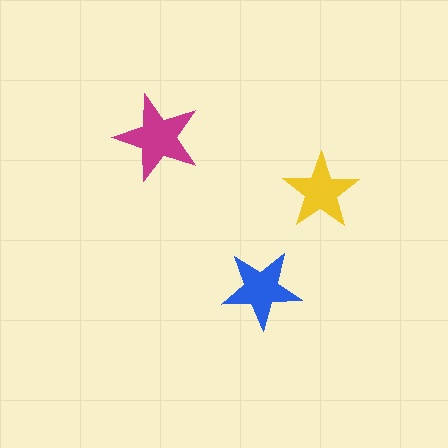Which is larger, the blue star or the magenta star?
The magenta one.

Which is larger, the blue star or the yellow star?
The blue one.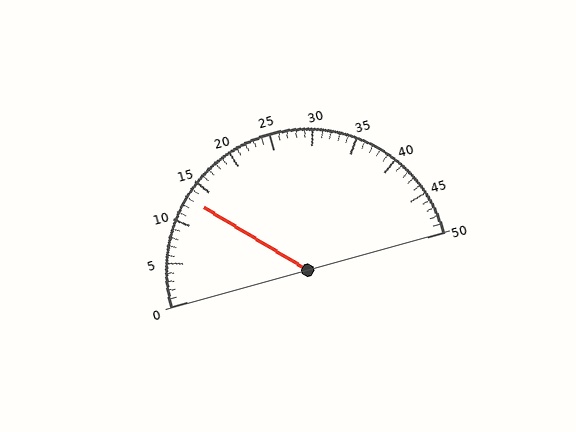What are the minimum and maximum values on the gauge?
The gauge ranges from 0 to 50.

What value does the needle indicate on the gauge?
The needle indicates approximately 13.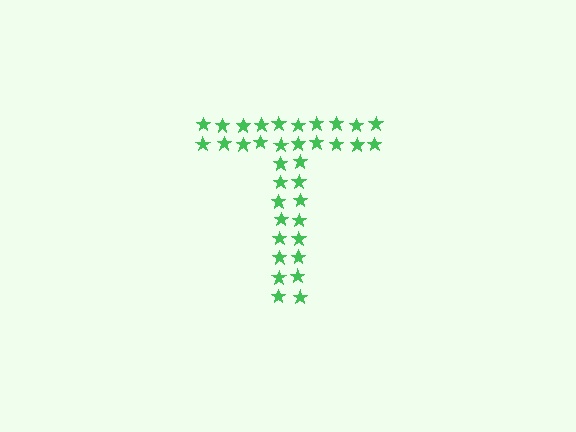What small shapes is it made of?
It is made of small stars.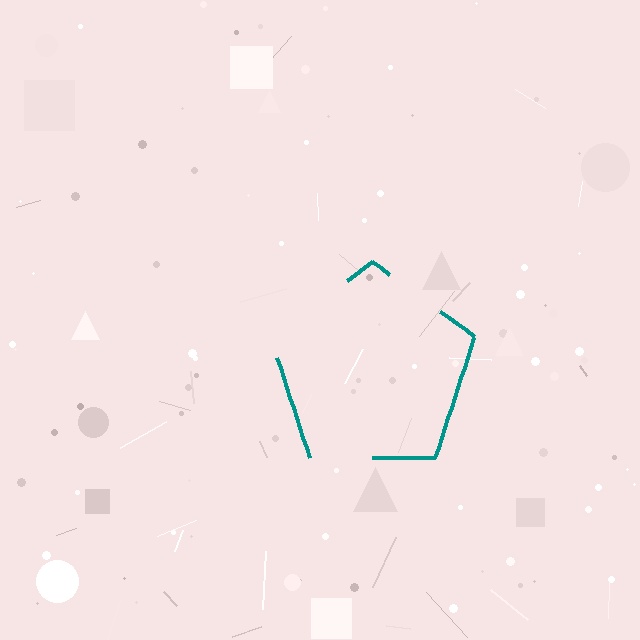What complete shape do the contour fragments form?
The contour fragments form a pentagon.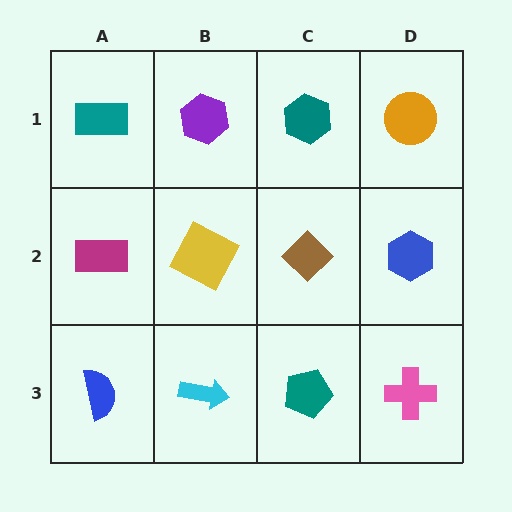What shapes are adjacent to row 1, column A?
A magenta rectangle (row 2, column A), a purple hexagon (row 1, column B).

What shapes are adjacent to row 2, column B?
A purple hexagon (row 1, column B), a cyan arrow (row 3, column B), a magenta rectangle (row 2, column A), a brown diamond (row 2, column C).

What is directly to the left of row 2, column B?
A magenta rectangle.